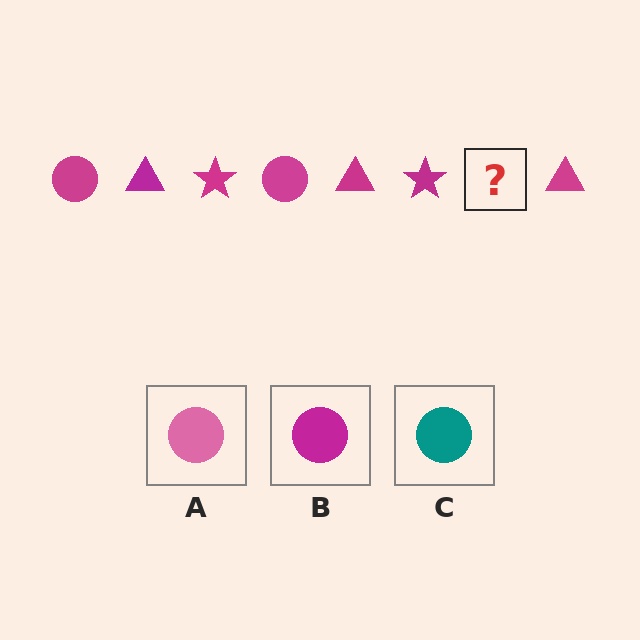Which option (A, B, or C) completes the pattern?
B.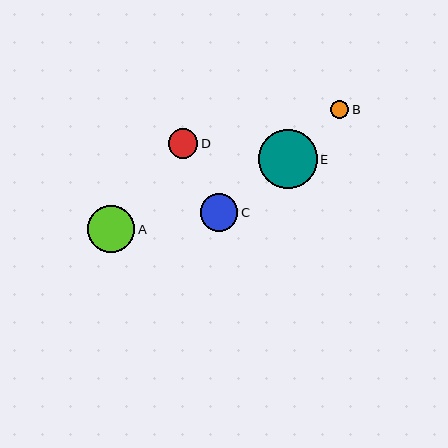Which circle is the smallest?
Circle B is the smallest with a size of approximately 18 pixels.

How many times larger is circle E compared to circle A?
Circle E is approximately 1.2 times the size of circle A.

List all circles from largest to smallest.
From largest to smallest: E, A, C, D, B.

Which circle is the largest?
Circle E is the largest with a size of approximately 58 pixels.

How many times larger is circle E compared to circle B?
Circle E is approximately 3.2 times the size of circle B.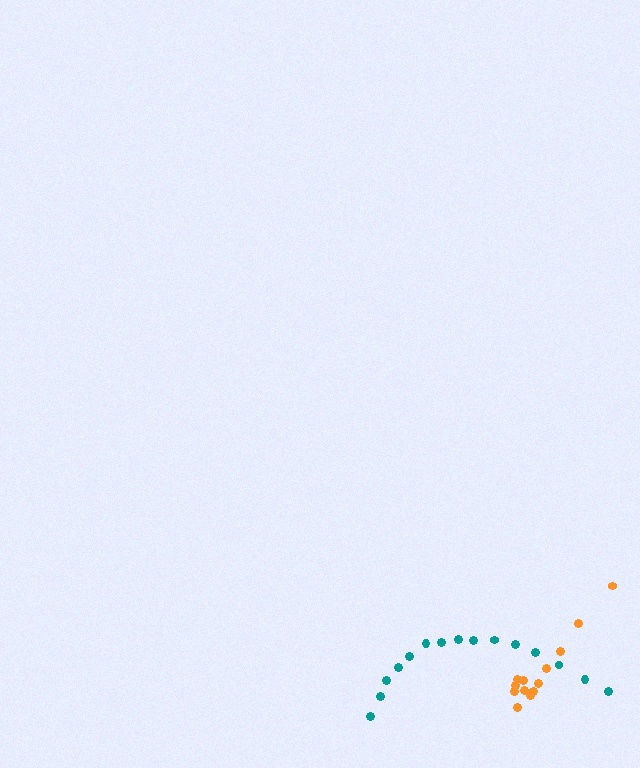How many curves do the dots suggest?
There are 2 distinct paths.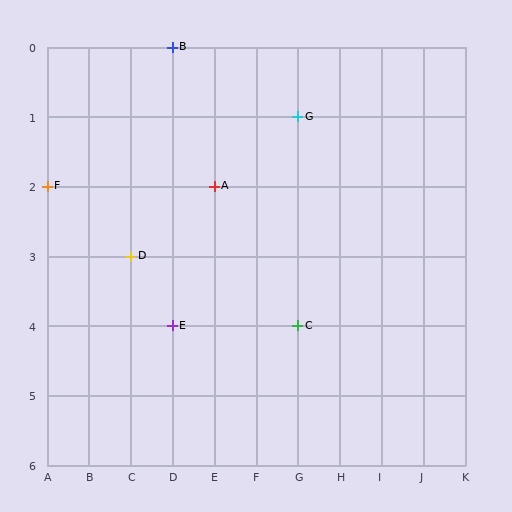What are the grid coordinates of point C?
Point C is at grid coordinates (G, 4).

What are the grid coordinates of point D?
Point D is at grid coordinates (C, 3).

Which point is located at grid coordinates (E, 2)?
Point A is at (E, 2).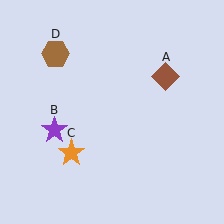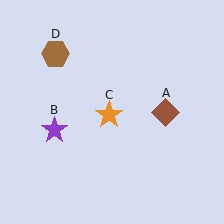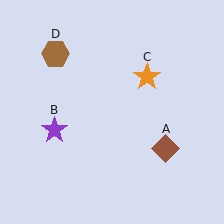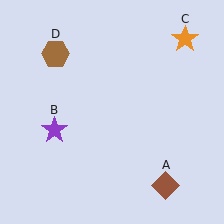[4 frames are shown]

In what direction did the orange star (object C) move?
The orange star (object C) moved up and to the right.